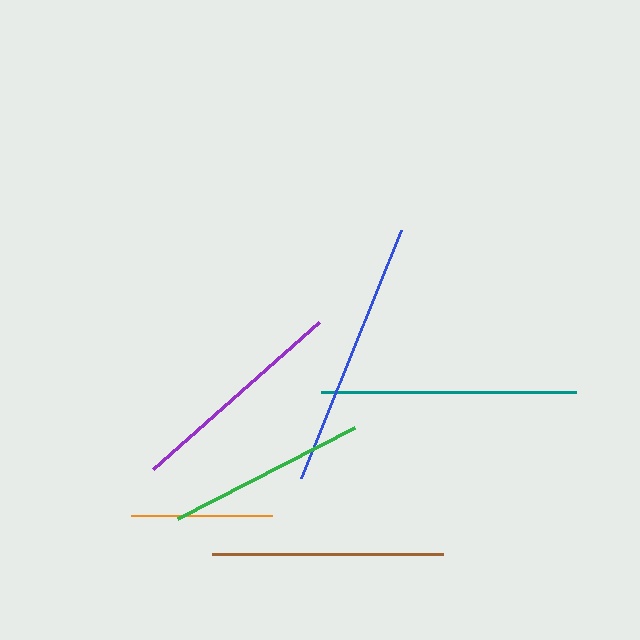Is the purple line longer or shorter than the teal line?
The teal line is longer than the purple line.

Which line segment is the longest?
The blue line is the longest at approximately 268 pixels.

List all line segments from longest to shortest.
From longest to shortest: blue, teal, brown, purple, green, orange.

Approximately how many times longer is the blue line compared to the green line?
The blue line is approximately 1.4 times the length of the green line.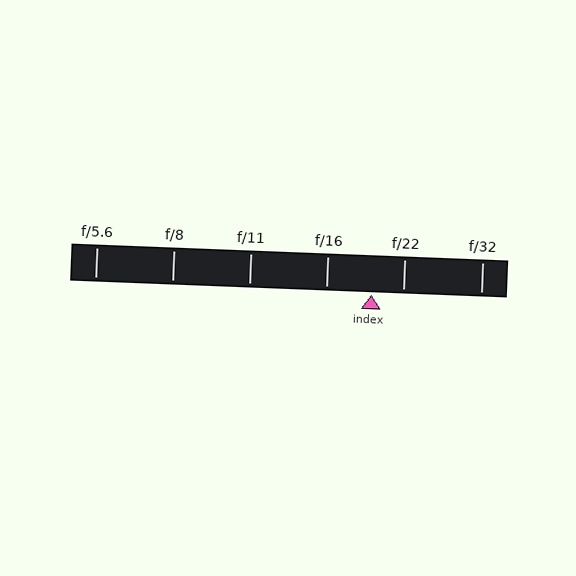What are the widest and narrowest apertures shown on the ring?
The widest aperture shown is f/5.6 and the narrowest is f/32.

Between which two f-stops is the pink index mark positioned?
The index mark is between f/16 and f/22.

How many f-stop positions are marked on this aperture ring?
There are 6 f-stop positions marked.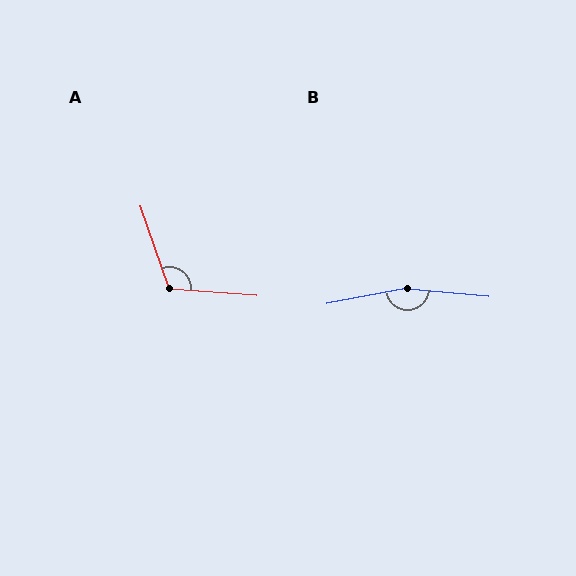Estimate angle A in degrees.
Approximately 113 degrees.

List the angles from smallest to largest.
A (113°), B (164°).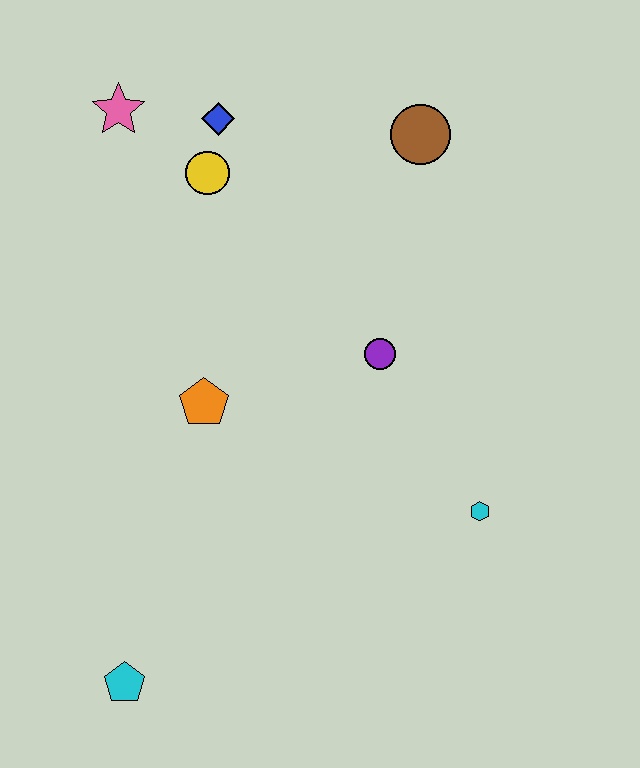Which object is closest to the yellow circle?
The blue diamond is closest to the yellow circle.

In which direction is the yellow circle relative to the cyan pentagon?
The yellow circle is above the cyan pentagon.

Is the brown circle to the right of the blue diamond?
Yes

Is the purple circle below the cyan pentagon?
No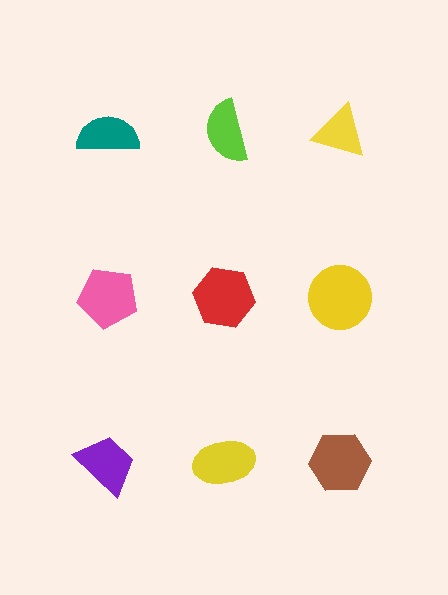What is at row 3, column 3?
A brown hexagon.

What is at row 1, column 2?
A lime semicircle.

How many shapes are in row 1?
3 shapes.